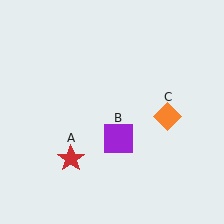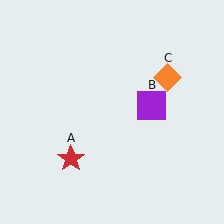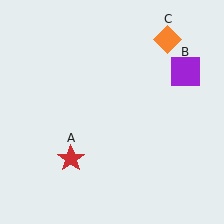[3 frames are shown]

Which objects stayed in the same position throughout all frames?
Red star (object A) remained stationary.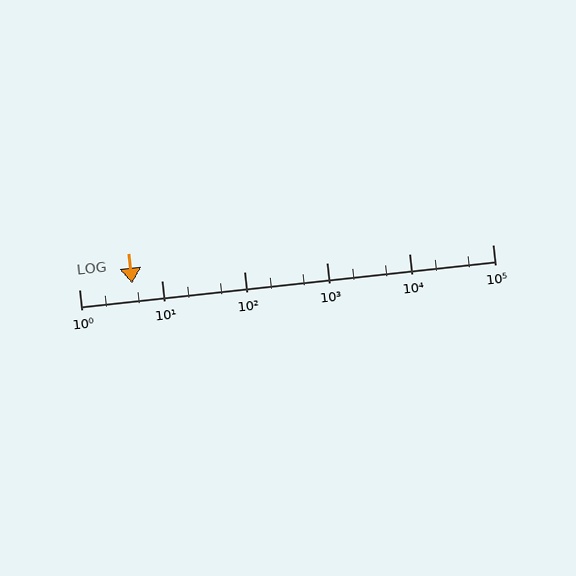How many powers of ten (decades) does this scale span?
The scale spans 5 decades, from 1 to 100000.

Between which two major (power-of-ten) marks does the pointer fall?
The pointer is between 1 and 10.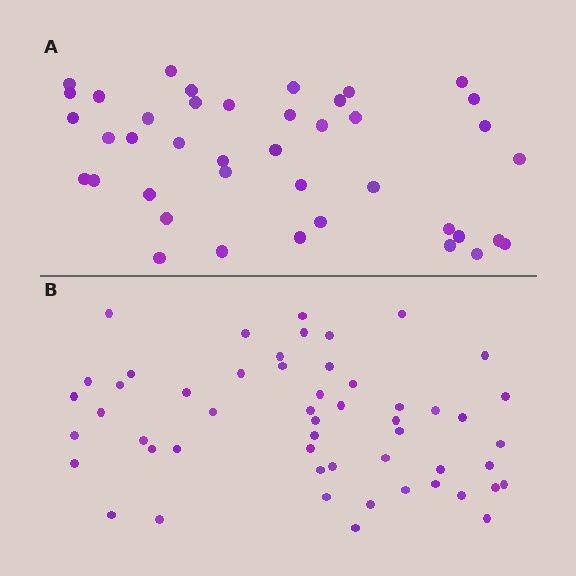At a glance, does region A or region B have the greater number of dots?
Region B (the bottom region) has more dots.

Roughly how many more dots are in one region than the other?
Region B has roughly 12 or so more dots than region A.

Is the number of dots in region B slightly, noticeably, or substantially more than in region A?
Region B has noticeably more, but not dramatically so. The ratio is roughly 1.3 to 1.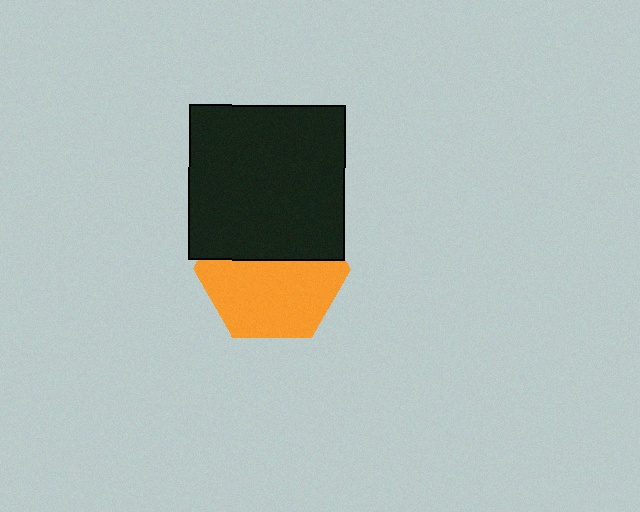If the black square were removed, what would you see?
You would see the complete orange hexagon.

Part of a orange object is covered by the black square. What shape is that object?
It is a hexagon.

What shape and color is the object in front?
The object in front is a black square.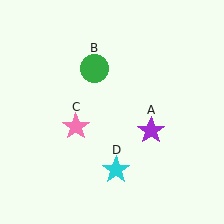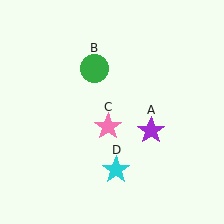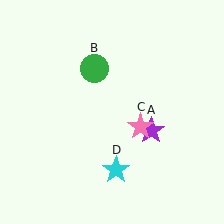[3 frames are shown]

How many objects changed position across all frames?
1 object changed position: pink star (object C).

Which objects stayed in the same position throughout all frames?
Purple star (object A) and green circle (object B) and cyan star (object D) remained stationary.